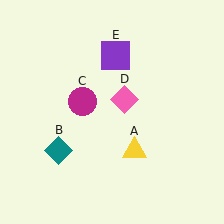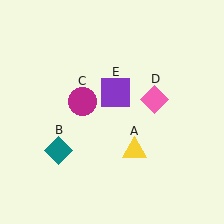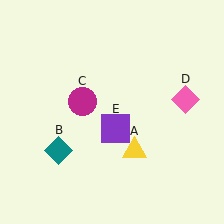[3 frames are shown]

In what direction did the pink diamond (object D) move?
The pink diamond (object D) moved right.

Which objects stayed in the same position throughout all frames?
Yellow triangle (object A) and teal diamond (object B) and magenta circle (object C) remained stationary.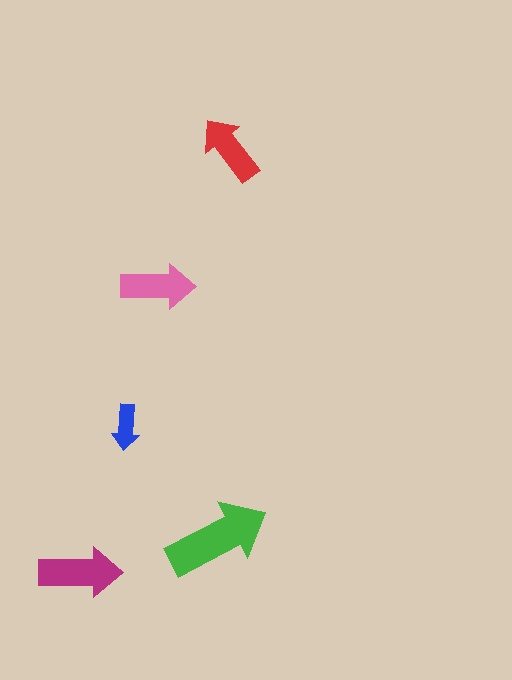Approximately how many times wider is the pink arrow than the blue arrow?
About 1.5 times wider.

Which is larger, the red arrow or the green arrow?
The green one.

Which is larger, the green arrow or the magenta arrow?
The green one.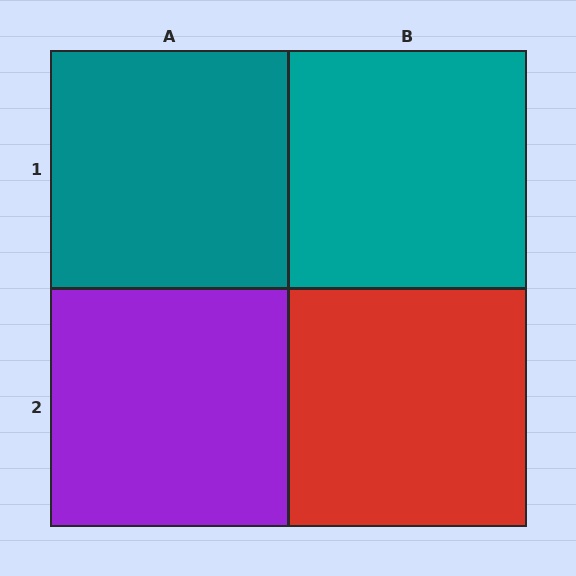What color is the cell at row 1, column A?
Teal.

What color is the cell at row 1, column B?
Teal.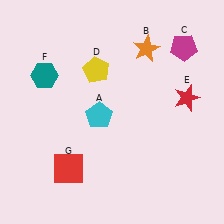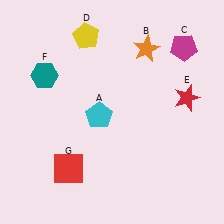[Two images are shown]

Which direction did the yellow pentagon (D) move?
The yellow pentagon (D) moved up.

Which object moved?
The yellow pentagon (D) moved up.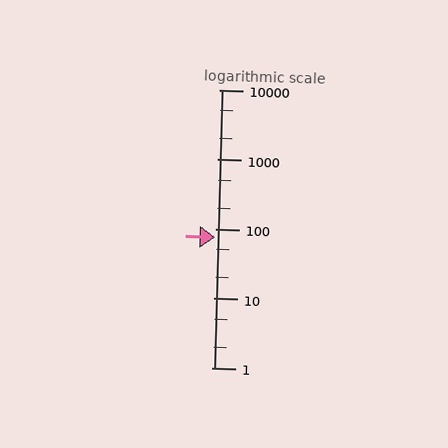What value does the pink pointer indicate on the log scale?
The pointer indicates approximately 75.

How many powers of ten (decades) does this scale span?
The scale spans 4 decades, from 1 to 10000.